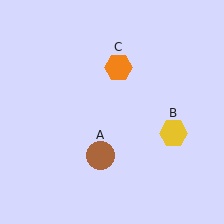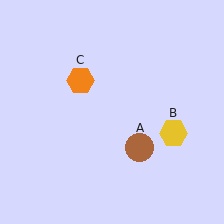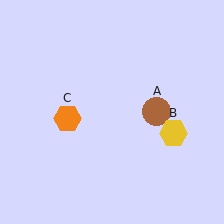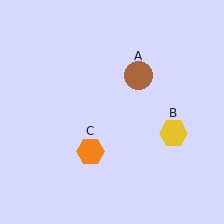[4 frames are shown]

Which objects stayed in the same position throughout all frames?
Yellow hexagon (object B) remained stationary.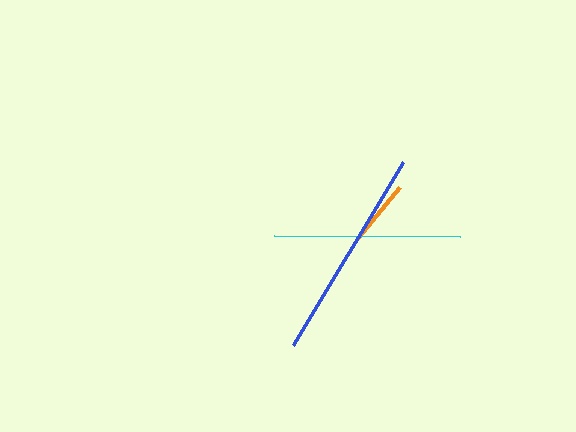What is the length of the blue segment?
The blue segment is approximately 213 pixels long.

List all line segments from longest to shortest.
From longest to shortest: blue, cyan, orange.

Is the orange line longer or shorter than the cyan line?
The cyan line is longer than the orange line.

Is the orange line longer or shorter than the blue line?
The blue line is longer than the orange line.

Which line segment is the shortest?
The orange line is the shortest at approximately 66 pixels.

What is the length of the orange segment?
The orange segment is approximately 66 pixels long.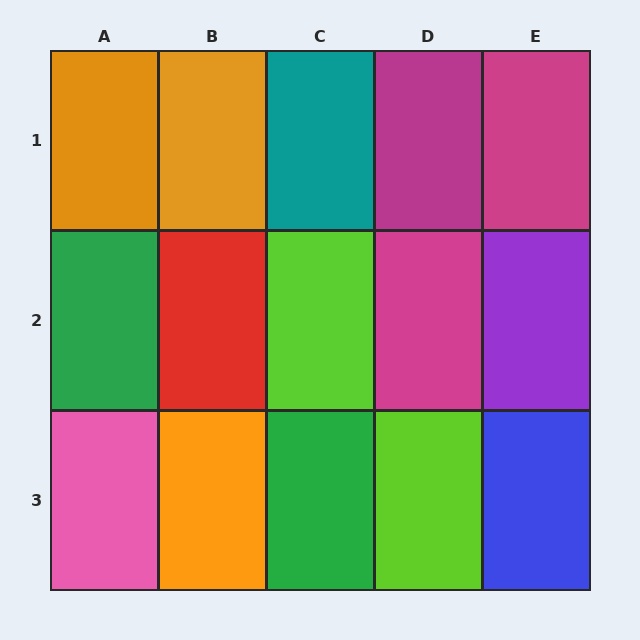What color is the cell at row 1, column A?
Orange.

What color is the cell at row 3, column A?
Pink.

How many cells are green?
2 cells are green.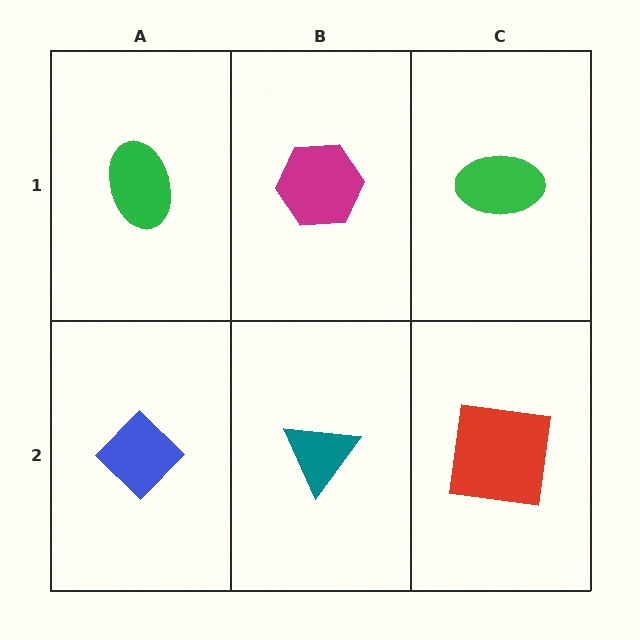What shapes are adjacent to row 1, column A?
A blue diamond (row 2, column A), a magenta hexagon (row 1, column B).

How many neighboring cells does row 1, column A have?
2.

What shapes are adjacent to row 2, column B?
A magenta hexagon (row 1, column B), a blue diamond (row 2, column A), a red square (row 2, column C).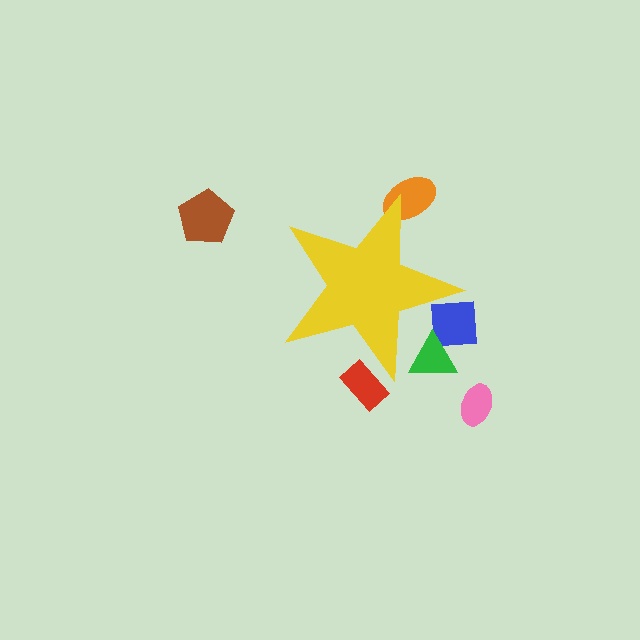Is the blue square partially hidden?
Yes, the blue square is partially hidden behind the yellow star.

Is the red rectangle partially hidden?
Yes, the red rectangle is partially hidden behind the yellow star.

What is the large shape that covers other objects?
A yellow star.